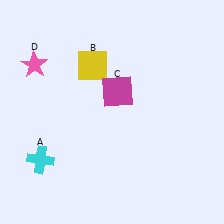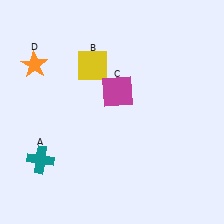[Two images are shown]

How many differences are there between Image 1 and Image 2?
There are 2 differences between the two images.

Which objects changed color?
A changed from cyan to teal. D changed from pink to orange.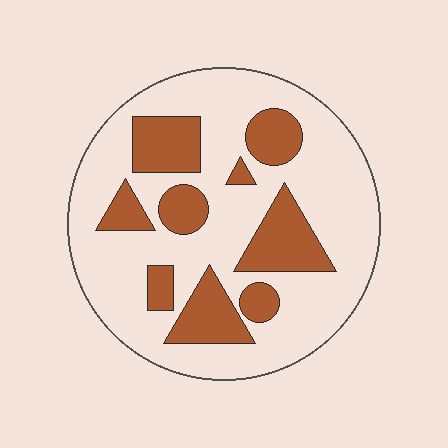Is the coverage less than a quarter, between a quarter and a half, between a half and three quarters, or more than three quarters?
Between a quarter and a half.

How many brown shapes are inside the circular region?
9.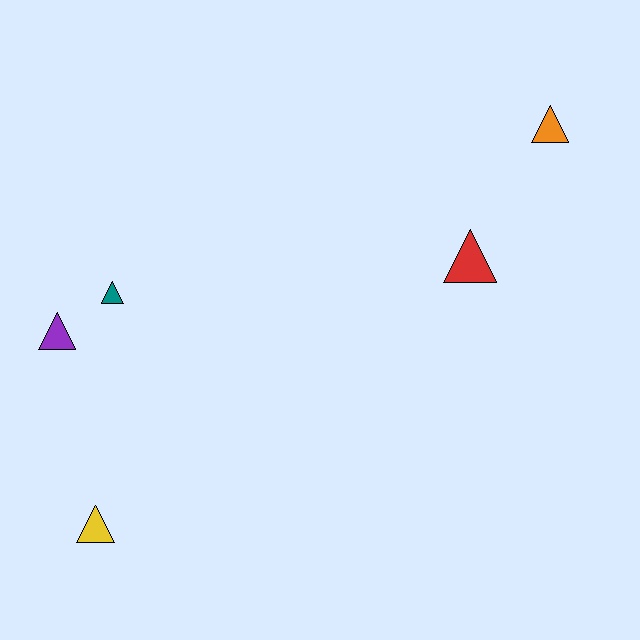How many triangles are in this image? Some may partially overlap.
There are 5 triangles.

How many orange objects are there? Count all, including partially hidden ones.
There is 1 orange object.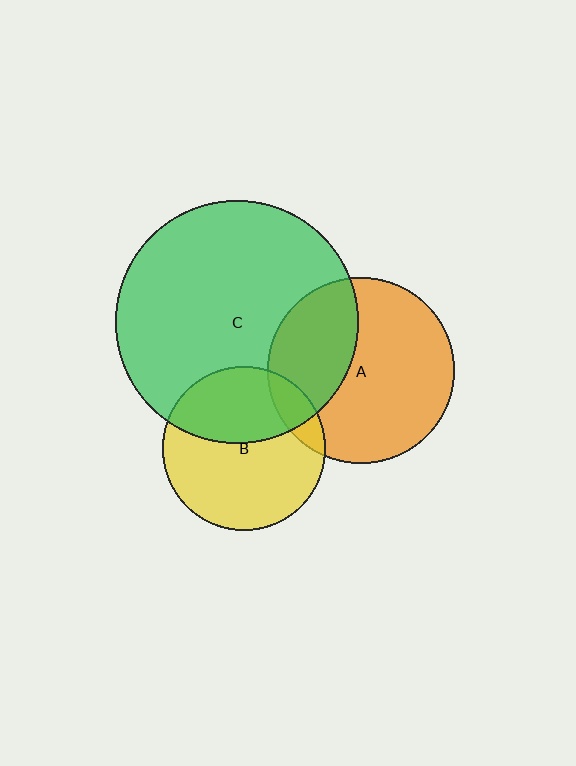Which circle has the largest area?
Circle C (green).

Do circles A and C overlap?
Yes.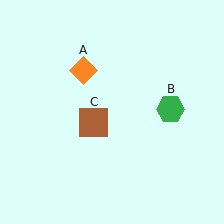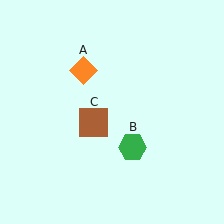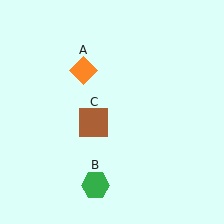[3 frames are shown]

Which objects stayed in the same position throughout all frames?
Orange diamond (object A) and brown square (object C) remained stationary.